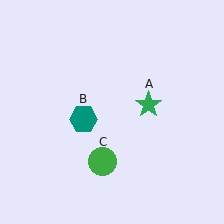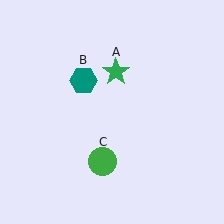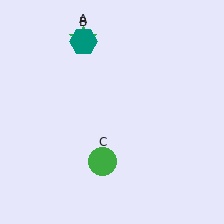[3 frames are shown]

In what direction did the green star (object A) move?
The green star (object A) moved up and to the left.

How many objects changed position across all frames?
2 objects changed position: green star (object A), teal hexagon (object B).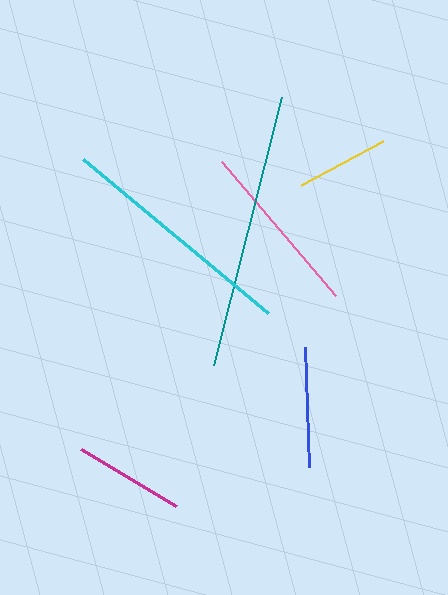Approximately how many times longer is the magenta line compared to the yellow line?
The magenta line is approximately 1.2 times the length of the yellow line.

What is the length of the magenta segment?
The magenta segment is approximately 111 pixels long.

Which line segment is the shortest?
The yellow line is the shortest at approximately 93 pixels.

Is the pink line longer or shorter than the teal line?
The teal line is longer than the pink line.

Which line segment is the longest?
The teal line is the longest at approximately 277 pixels.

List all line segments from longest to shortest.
From longest to shortest: teal, cyan, pink, blue, magenta, yellow.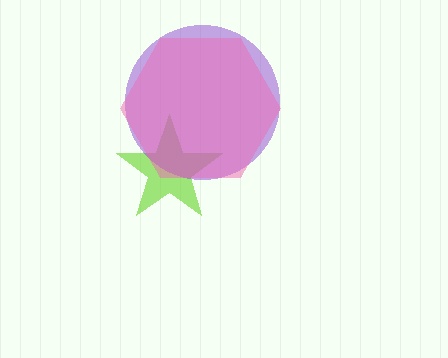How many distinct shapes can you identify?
There are 3 distinct shapes: a lime star, a purple circle, a pink hexagon.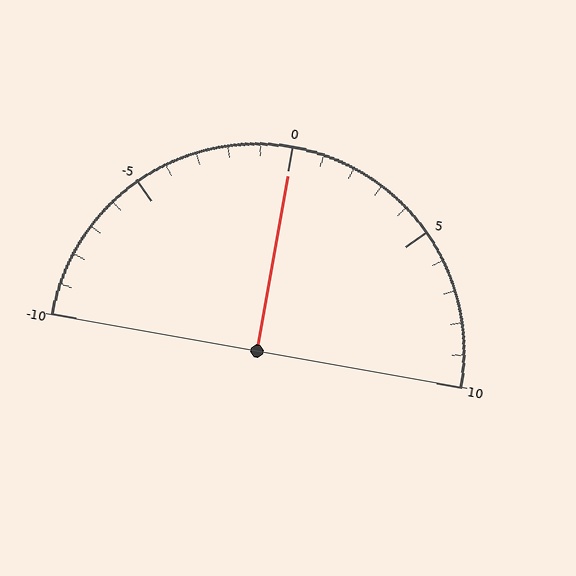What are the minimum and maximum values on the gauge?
The gauge ranges from -10 to 10.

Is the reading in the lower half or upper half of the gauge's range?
The reading is in the upper half of the range (-10 to 10).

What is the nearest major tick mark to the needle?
The nearest major tick mark is 0.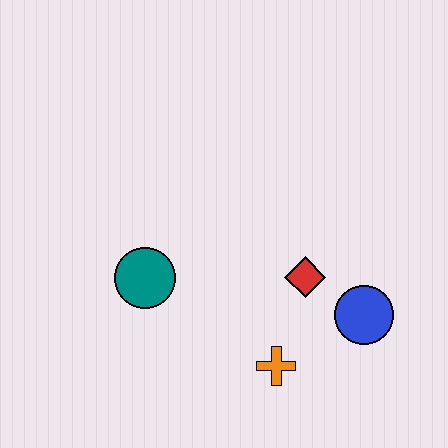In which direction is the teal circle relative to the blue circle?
The teal circle is to the left of the blue circle.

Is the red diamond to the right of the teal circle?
Yes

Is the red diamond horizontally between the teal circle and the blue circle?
Yes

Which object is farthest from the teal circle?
The blue circle is farthest from the teal circle.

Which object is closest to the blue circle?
The red diamond is closest to the blue circle.